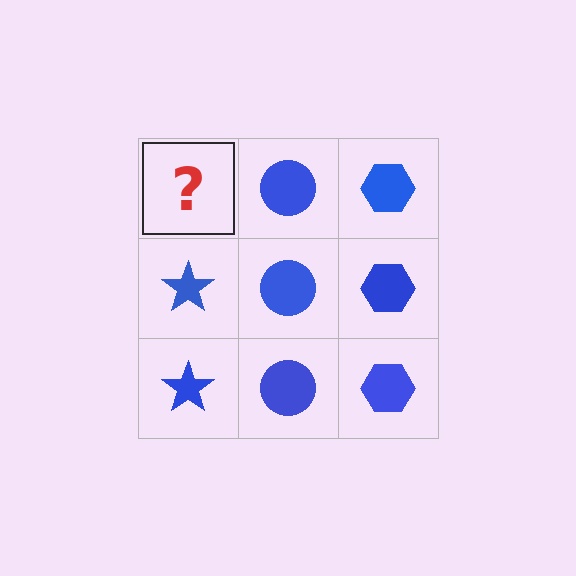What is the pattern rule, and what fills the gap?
The rule is that each column has a consistent shape. The gap should be filled with a blue star.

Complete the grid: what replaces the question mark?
The question mark should be replaced with a blue star.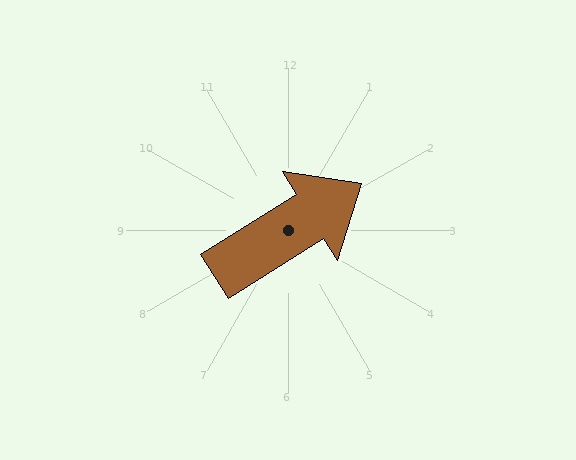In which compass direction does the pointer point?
Northeast.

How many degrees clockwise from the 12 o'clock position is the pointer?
Approximately 58 degrees.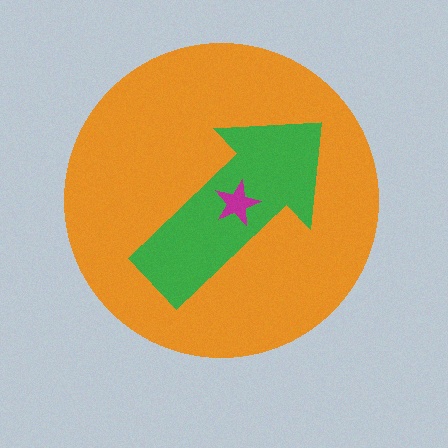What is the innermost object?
The magenta star.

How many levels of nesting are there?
3.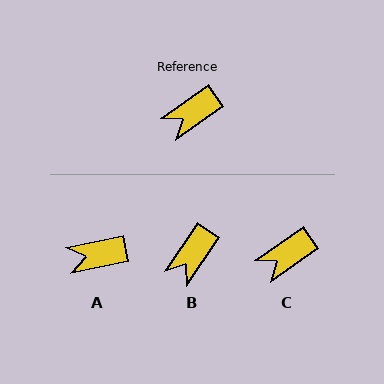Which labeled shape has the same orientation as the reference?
C.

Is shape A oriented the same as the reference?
No, it is off by about 24 degrees.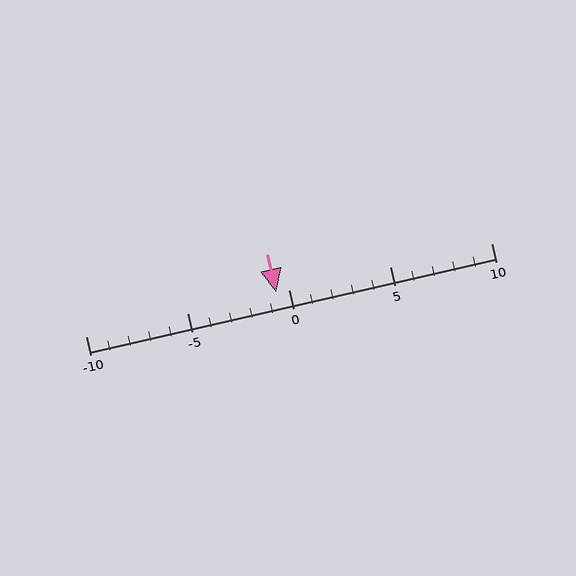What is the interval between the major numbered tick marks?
The major tick marks are spaced 5 units apart.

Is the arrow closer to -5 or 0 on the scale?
The arrow is closer to 0.